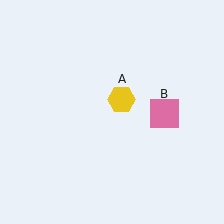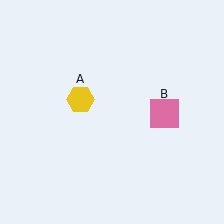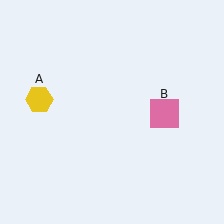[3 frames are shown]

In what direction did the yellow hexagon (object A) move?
The yellow hexagon (object A) moved left.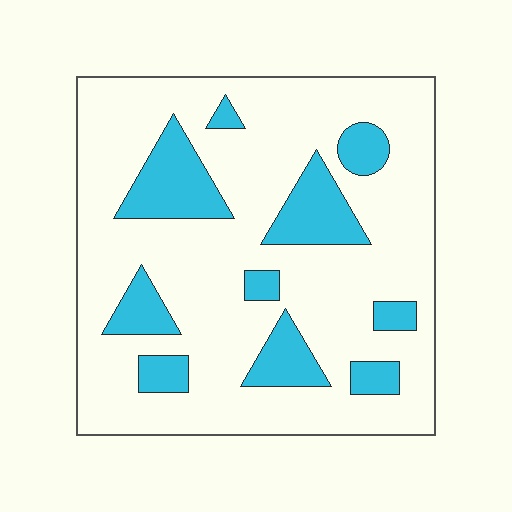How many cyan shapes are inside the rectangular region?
10.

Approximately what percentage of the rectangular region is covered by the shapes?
Approximately 20%.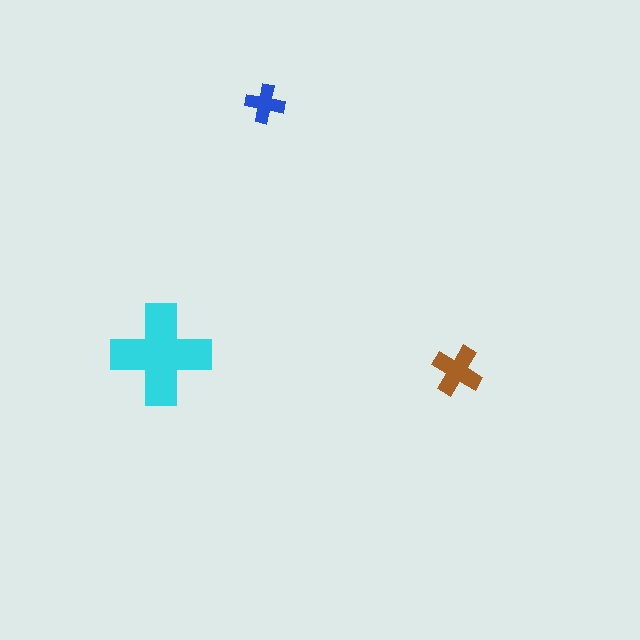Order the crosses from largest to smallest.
the cyan one, the brown one, the blue one.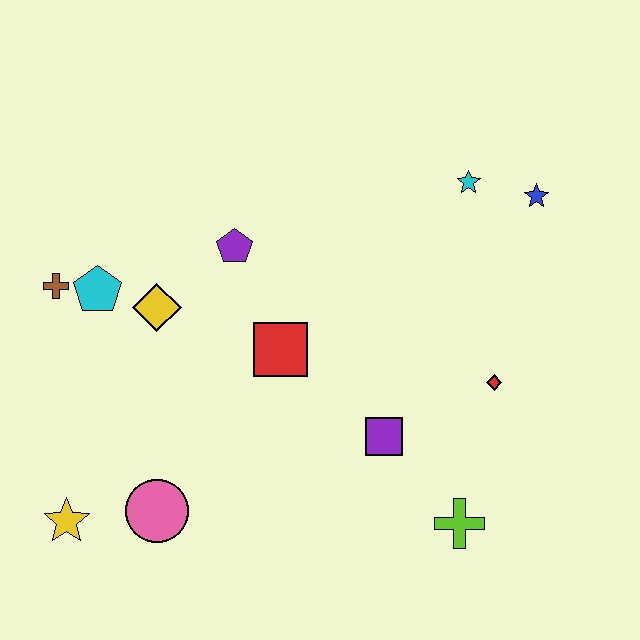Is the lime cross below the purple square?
Yes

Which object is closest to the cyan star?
The blue star is closest to the cyan star.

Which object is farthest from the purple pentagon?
The lime cross is farthest from the purple pentagon.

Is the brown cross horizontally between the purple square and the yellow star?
No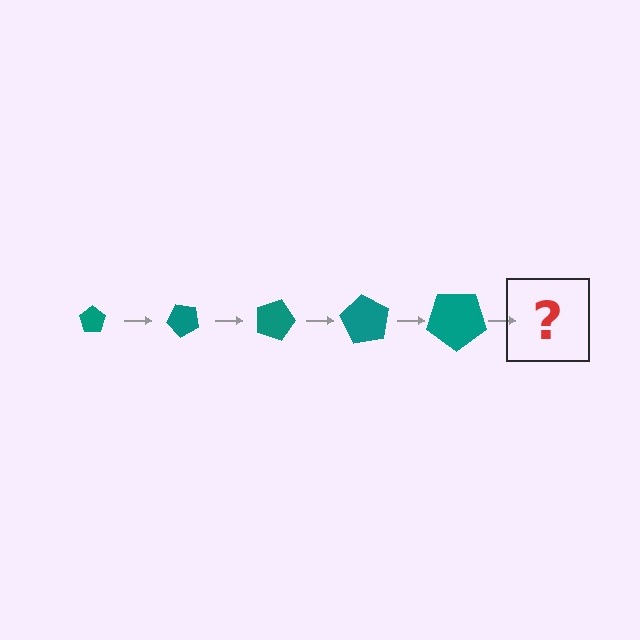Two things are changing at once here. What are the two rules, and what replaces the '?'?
The two rules are that the pentagon grows larger each step and it rotates 45 degrees each step. The '?' should be a pentagon, larger than the previous one and rotated 225 degrees from the start.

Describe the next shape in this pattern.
It should be a pentagon, larger than the previous one and rotated 225 degrees from the start.